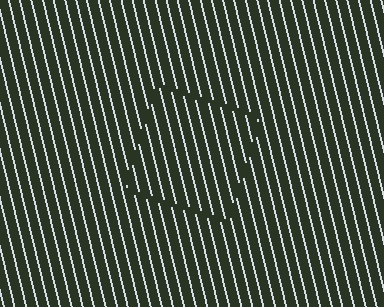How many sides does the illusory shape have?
4 sides — the line-ends trace a square.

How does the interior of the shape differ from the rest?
The interior of the shape contains the same grating, shifted by half a period — the contour is defined by the phase discontinuity where line-ends from the inner and outer gratings abut.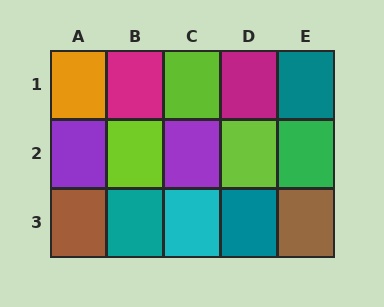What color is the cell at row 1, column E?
Teal.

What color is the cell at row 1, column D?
Magenta.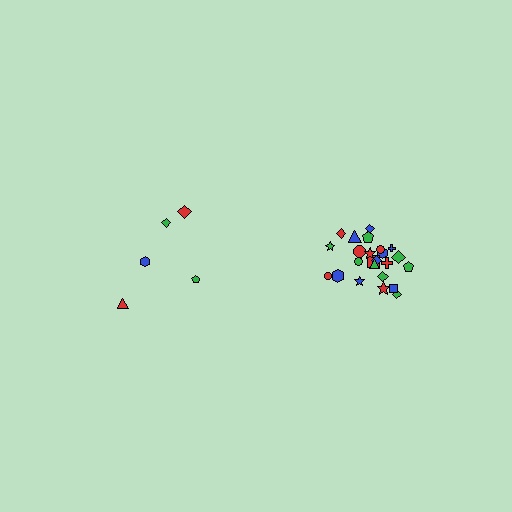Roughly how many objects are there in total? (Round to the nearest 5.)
Roughly 30 objects in total.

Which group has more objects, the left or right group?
The right group.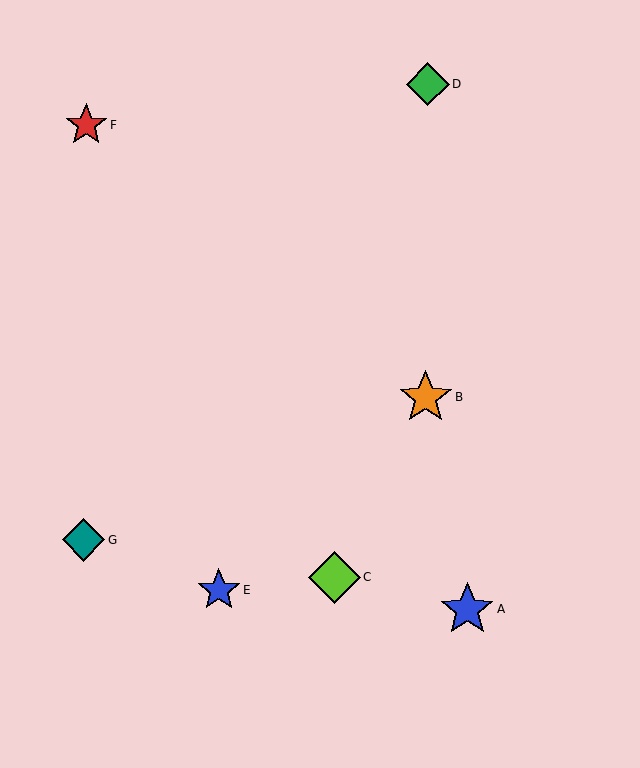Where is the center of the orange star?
The center of the orange star is at (426, 397).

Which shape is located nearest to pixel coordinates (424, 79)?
The green diamond (labeled D) at (428, 84) is nearest to that location.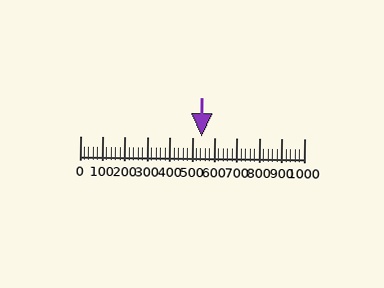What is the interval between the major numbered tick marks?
The major tick marks are spaced 100 units apart.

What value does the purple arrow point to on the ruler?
The purple arrow points to approximately 542.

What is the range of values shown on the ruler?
The ruler shows values from 0 to 1000.